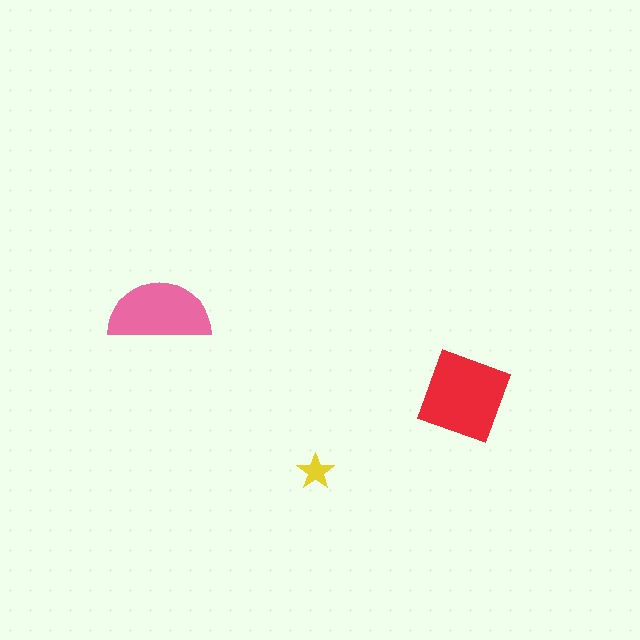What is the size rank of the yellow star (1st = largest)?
3rd.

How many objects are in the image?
There are 3 objects in the image.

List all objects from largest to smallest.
The red diamond, the pink semicircle, the yellow star.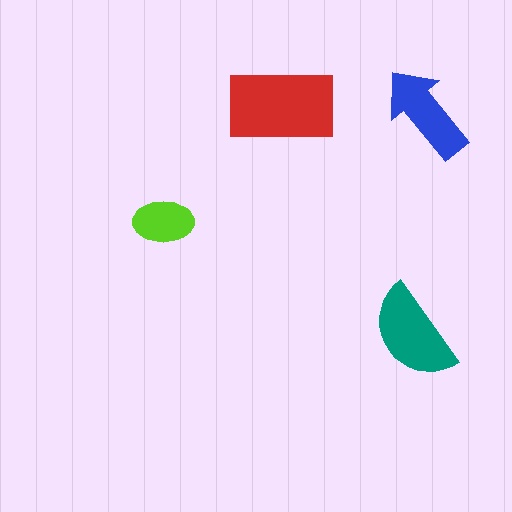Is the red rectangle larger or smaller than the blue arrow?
Larger.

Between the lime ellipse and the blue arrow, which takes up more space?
The blue arrow.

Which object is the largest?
The red rectangle.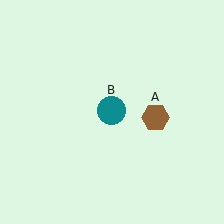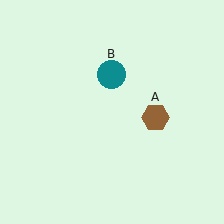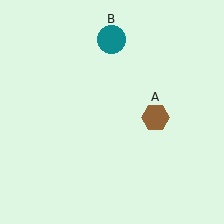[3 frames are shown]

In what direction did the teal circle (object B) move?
The teal circle (object B) moved up.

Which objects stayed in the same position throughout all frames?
Brown hexagon (object A) remained stationary.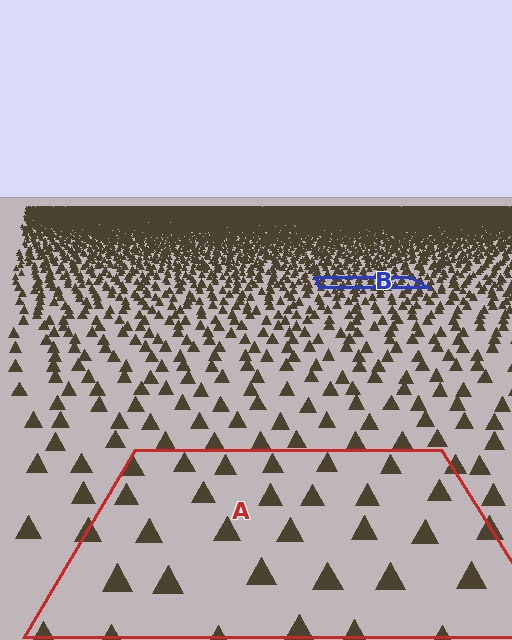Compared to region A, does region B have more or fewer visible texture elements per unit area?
Region B has more texture elements per unit area — they are packed more densely because it is farther away.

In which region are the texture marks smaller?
The texture marks are smaller in region B, because it is farther away.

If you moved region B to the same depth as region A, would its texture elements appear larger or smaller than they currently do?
They would appear larger. At a closer depth, the same texture elements are projected at a bigger on-screen size.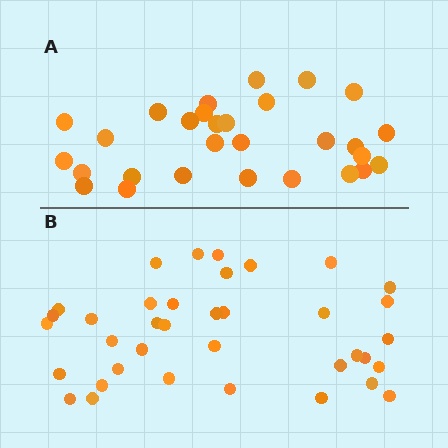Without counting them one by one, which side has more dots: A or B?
Region B (the bottom region) has more dots.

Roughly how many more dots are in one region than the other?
Region B has roughly 8 or so more dots than region A.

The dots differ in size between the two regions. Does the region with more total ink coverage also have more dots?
No. Region A has more total ink coverage because its dots are larger, but region B actually contains more individual dots. Total area can be misleading — the number of items is what matters here.